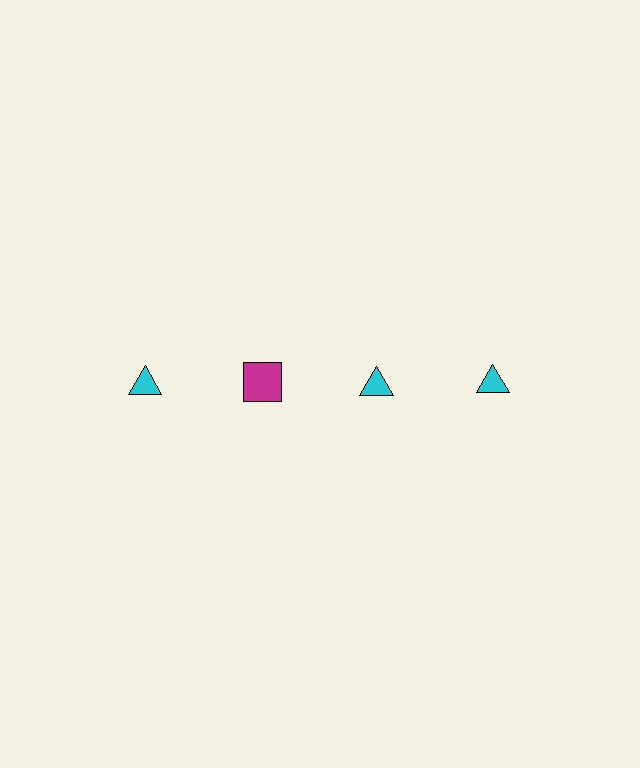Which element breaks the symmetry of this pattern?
The magenta square in the top row, second from left column breaks the symmetry. All other shapes are cyan triangles.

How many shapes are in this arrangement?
There are 4 shapes arranged in a grid pattern.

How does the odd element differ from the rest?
It differs in both color (magenta instead of cyan) and shape (square instead of triangle).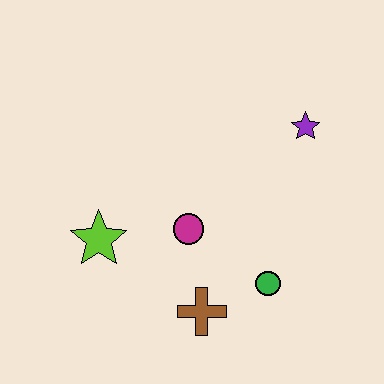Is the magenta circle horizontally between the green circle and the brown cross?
No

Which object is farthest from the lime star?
The purple star is farthest from the lime star.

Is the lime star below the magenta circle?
Yes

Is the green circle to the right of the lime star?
Yes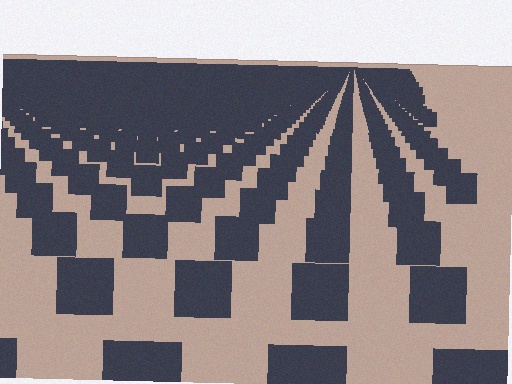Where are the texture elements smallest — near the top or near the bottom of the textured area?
Near the top.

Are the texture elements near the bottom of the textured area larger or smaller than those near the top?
Larger. Near the bottom, elements are closer to the viewer and appear at a bigger on-screen size.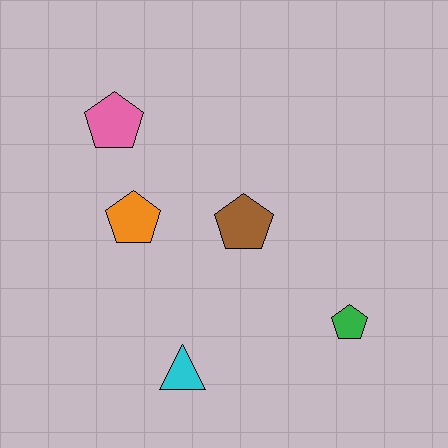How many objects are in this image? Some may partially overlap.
There are 5 objects.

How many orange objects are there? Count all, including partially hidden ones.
There is 1 orange object.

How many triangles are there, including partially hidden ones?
There is 1 triangle.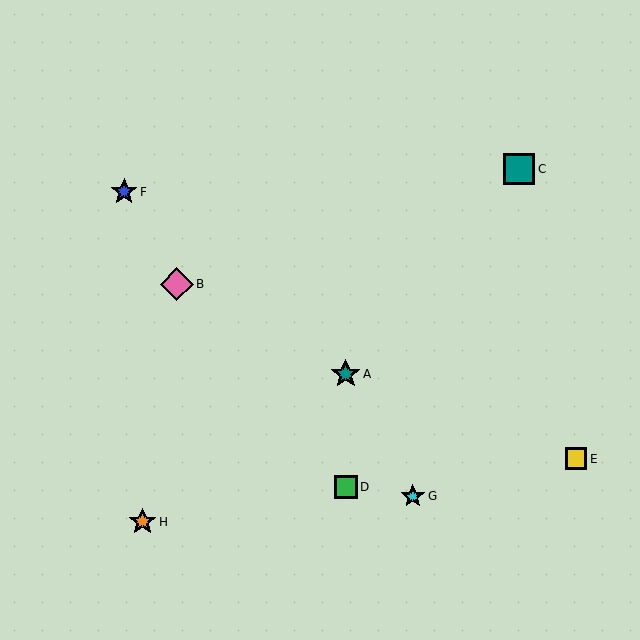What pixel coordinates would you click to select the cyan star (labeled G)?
Click at (413, 496) to select the cyan star G.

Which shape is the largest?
The pink diamond (labeled B) is the largest.